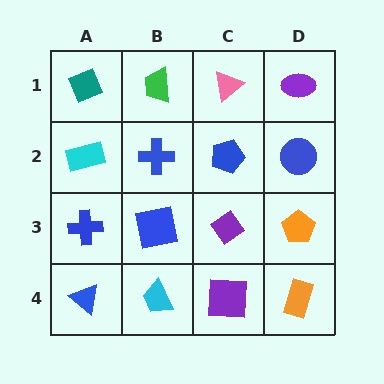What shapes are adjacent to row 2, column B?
A green trapezoid (row 1, column B), a blue square (row 3, column B), a cyan rectangle (row 2, column A), a blue pentagon (row 2, column C).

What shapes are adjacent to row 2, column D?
A purple ellipse (row 1, column D), an orange pentagon (row 3, column D), a blue pentagon (row 2, column C).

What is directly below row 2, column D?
An orange pentagon.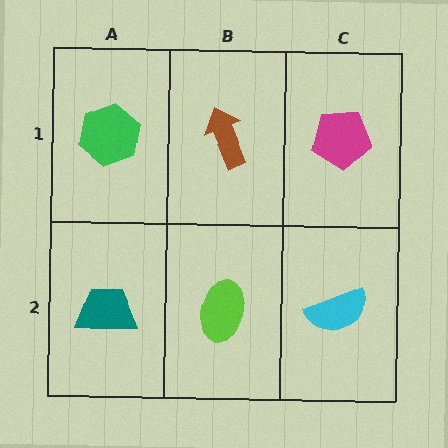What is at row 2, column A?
A teal trapezoid.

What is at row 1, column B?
A brown arrow.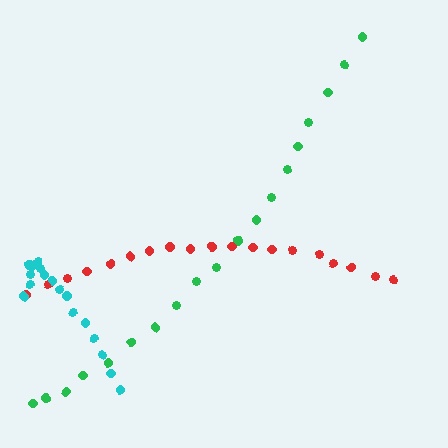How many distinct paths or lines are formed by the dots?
There are 3 distinct paths.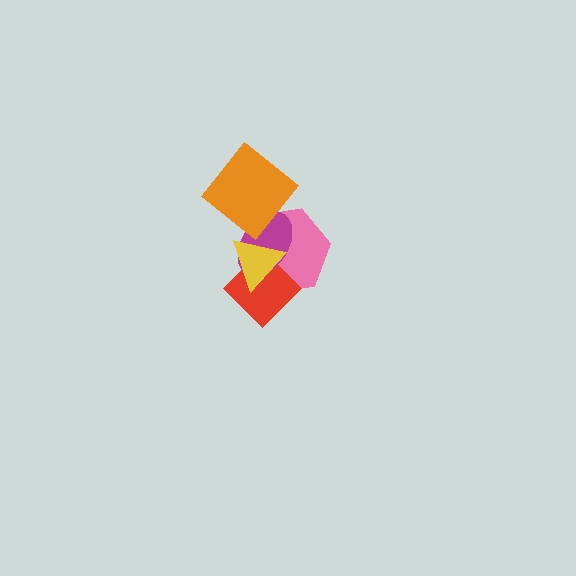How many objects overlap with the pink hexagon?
4 objects overlap with the pink hexagon.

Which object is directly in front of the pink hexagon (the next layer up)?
The red diamond is directly in front of the pink hexagon.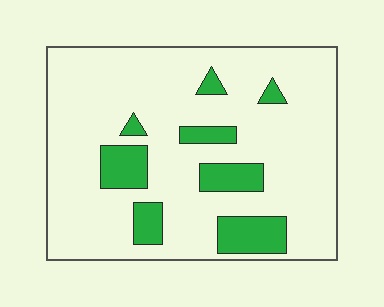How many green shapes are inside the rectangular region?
8.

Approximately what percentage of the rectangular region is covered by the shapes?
Approximately 15%.